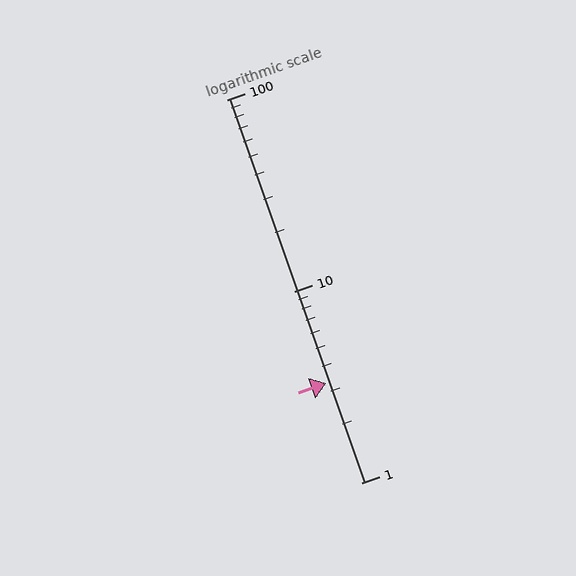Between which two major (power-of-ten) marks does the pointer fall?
The pointer is between 1 and 10.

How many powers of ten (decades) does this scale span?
The scale spans 2 decades, from 1 to 100.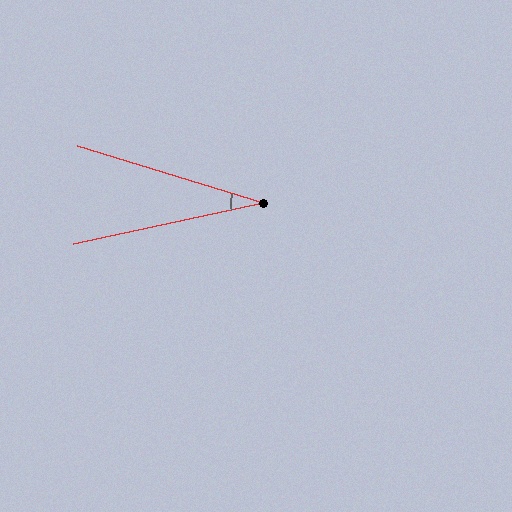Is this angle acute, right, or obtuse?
It is acute.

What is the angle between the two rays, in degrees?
Approximately 29 degrees.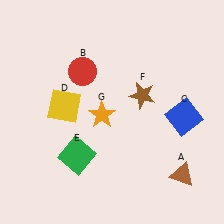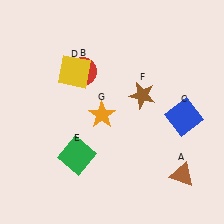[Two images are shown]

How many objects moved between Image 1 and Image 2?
1 object moved between the two images.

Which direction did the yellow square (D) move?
The yellow square (D) moved up.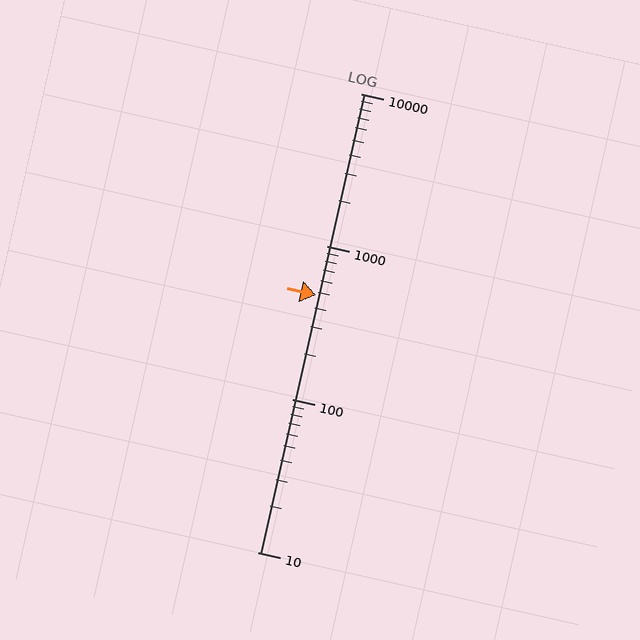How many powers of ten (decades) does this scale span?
The scale spans 3 decades, from 10 to 10000.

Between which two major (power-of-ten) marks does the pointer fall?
The pointer is between 100 and 1000.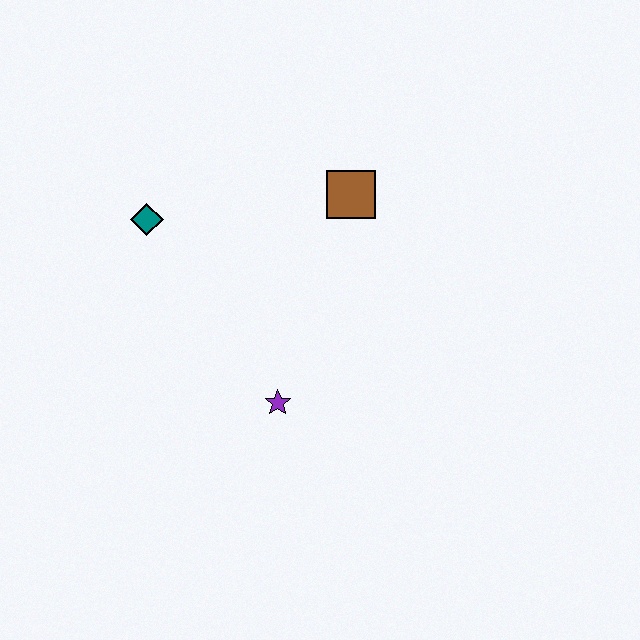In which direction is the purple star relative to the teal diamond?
The purple star is below the teal diamond.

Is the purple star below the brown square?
Yes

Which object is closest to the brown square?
The teal diamond is closest to the brown square.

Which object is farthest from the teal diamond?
The purple star is farthest from the teal diamond.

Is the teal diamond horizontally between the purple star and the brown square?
No